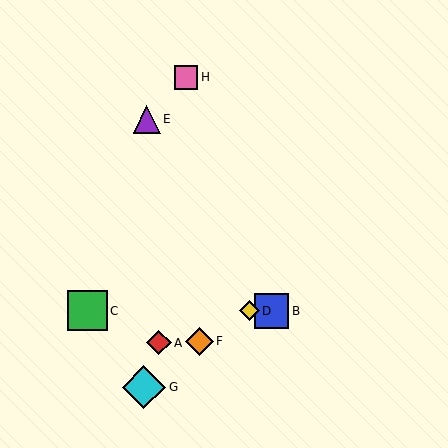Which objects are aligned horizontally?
Objects B, C, D are aligned horizontally.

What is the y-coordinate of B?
Object B is at y≈311.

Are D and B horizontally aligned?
Yes, both are at y≈311.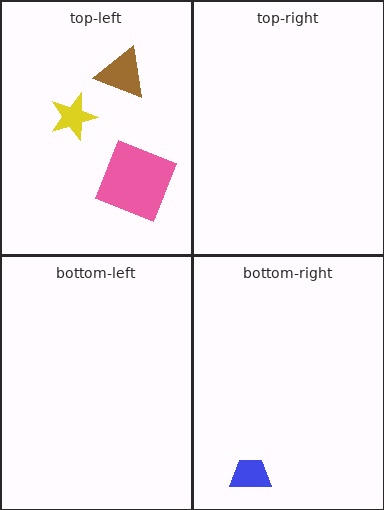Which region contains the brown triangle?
The top-left region.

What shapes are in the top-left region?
The yellow star, the pink square, the brown triangle.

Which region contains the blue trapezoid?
The bottom-right region.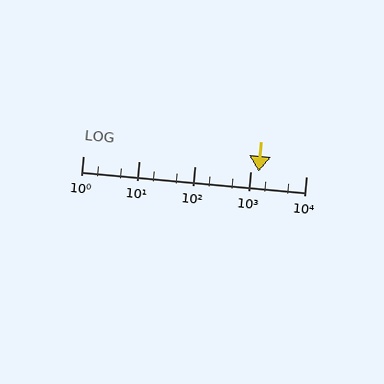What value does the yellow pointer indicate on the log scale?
The pointer indicates approximately 1400.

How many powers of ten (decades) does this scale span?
The scale spans 4 decades, from 1 to 10000.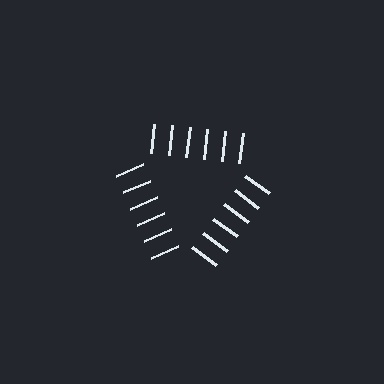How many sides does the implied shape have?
3 sides — the line-ends trace a triangle.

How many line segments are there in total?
18 — 6 along each of the 3 edges.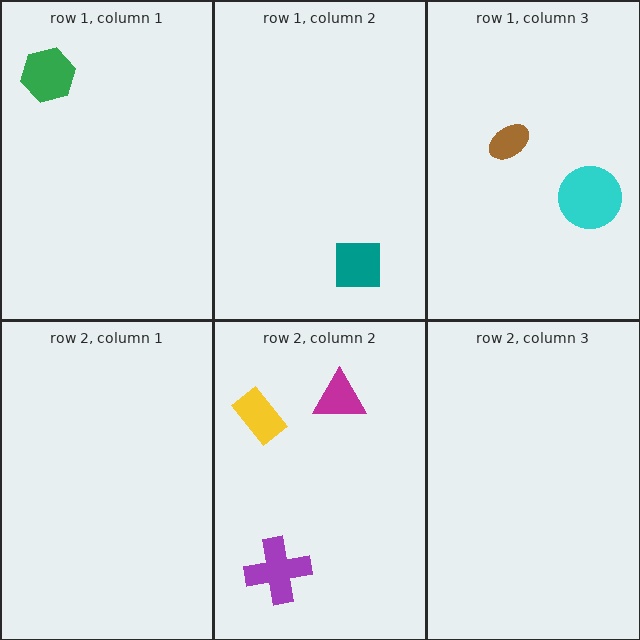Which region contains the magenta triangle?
The row 2, column 2 region.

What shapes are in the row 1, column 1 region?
The green hexagon.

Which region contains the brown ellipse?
The row 1, column 3 region.